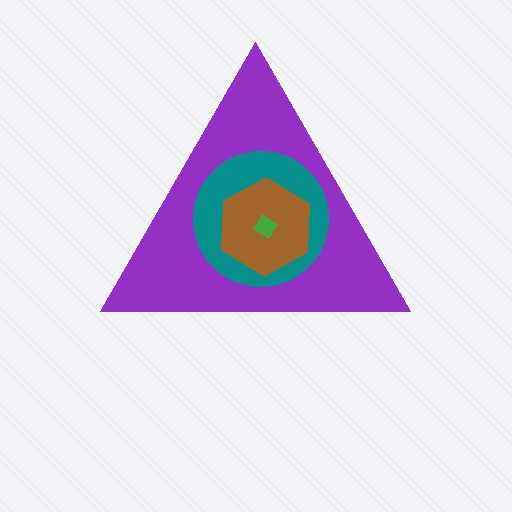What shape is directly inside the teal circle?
The brown hexagon.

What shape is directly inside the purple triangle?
The teal circle.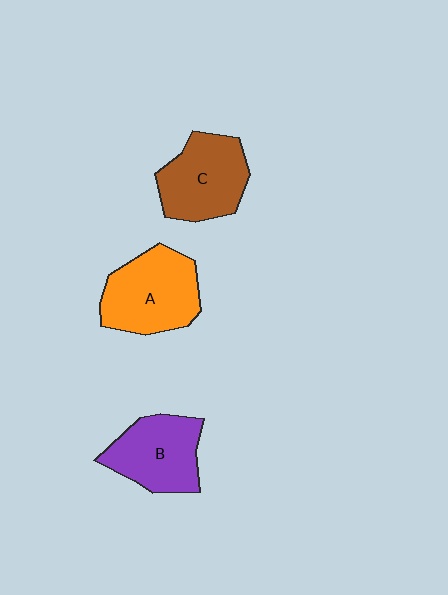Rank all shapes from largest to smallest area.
From largest to smallest: A (orange), C (brown), B (purple).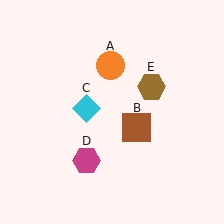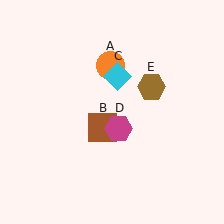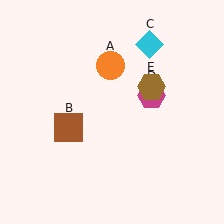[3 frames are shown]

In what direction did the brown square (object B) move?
The brown square (object B) moved left.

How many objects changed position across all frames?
3 objects changed position: brown square (object B), cyan diamond (object C), magenta hexagon (object D).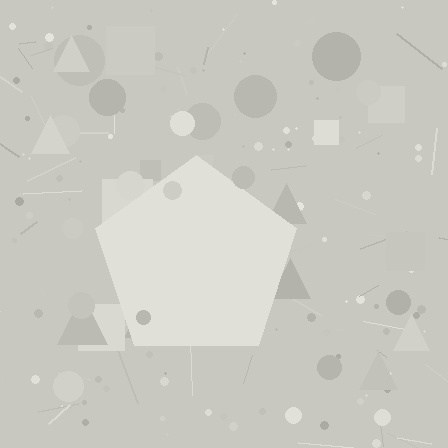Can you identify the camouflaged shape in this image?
The camouflaged shape is a pentagon.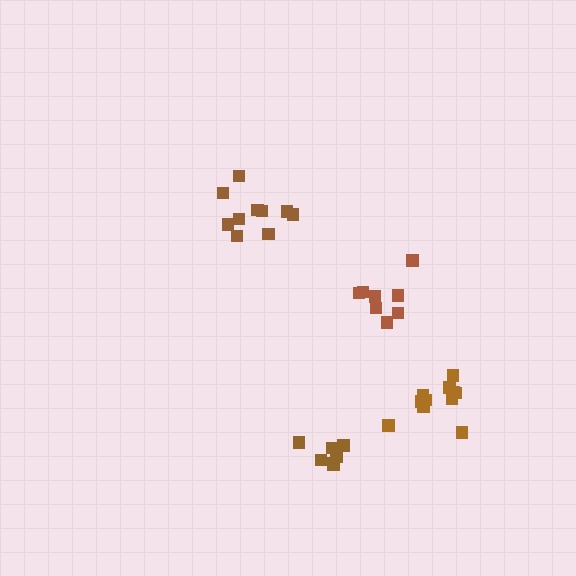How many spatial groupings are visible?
There are 4 spatial groupings.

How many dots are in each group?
Group 1: 10 dots, Group 2: 11 dots, Group 3: 8 dots, Group 4: 7 dots (36 total).